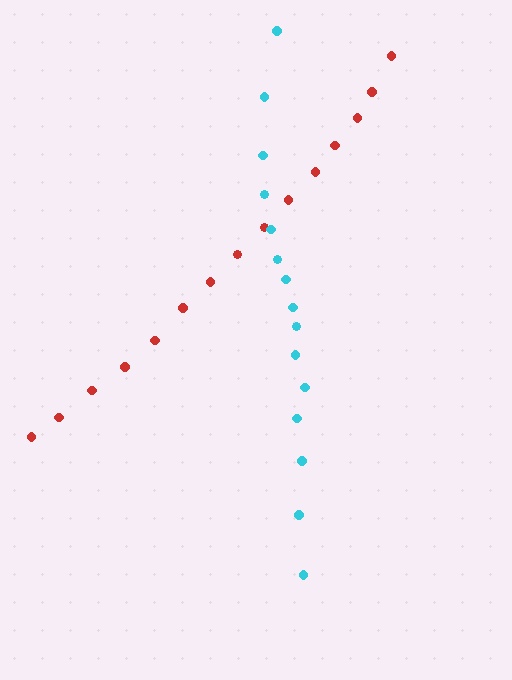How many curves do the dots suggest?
There are 2 distinct paths.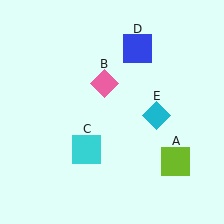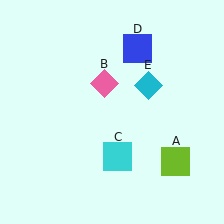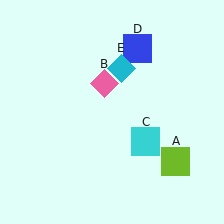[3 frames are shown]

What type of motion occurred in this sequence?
The cyan square (object C), cyan diamond (object E) rotated counterclockwise around the center of the scene.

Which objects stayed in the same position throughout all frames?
Lime square (object A) and pink diamond (object B) and blue square (object D) remained stationary.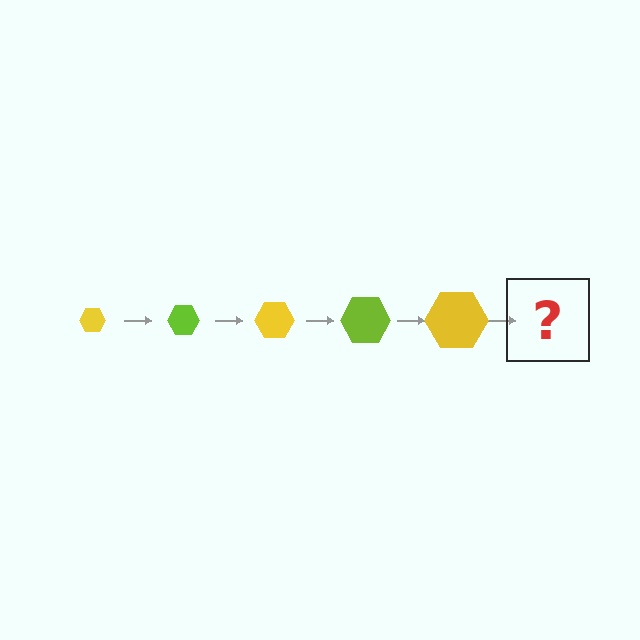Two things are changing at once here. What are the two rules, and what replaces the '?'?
The two rules are that the hexagon grows larger each step and the color cycles through yellow and lime. The '?' should be a lime hexagon, larger than the previous one.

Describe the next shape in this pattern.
It should be a lime hexagon, larger than the previous one.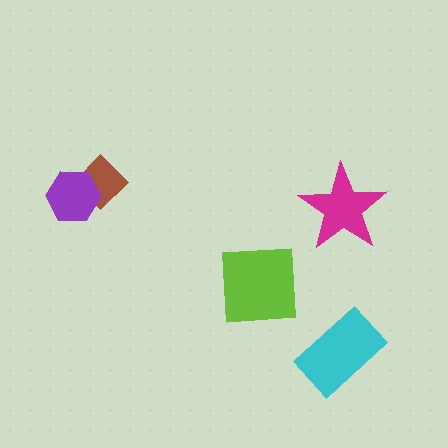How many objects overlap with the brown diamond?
1 object overlaps with the brown diamond.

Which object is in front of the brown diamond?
The purple hexagon is in front of the brown diamond.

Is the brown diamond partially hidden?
Yes, it is partially covered by another shape.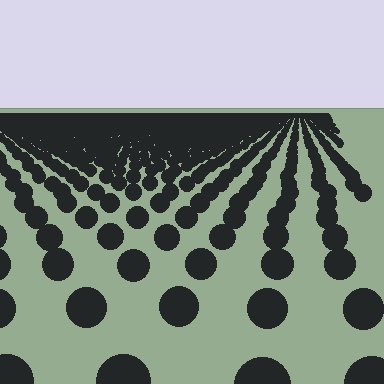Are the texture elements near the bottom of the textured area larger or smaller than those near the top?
Larger. Near the bottom, elements are closer to the viewer and appear at a bigger on-screen size.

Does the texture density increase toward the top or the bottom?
Density increases toward the top.